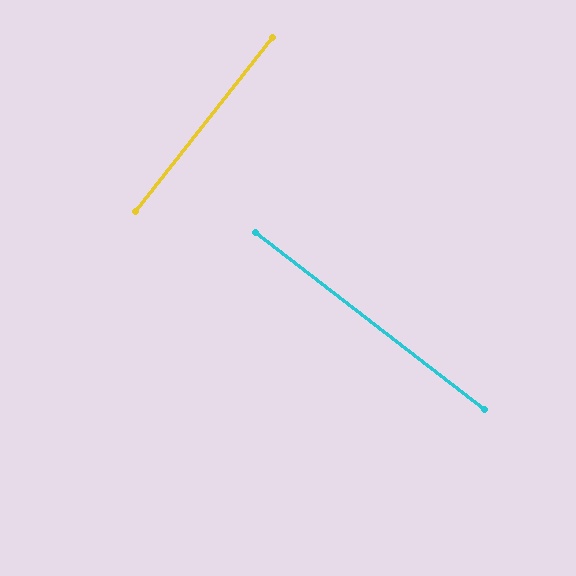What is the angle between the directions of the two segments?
Approximately 90 degrees.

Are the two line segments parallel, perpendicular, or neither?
Perpendicular — they meet at approximately 90°.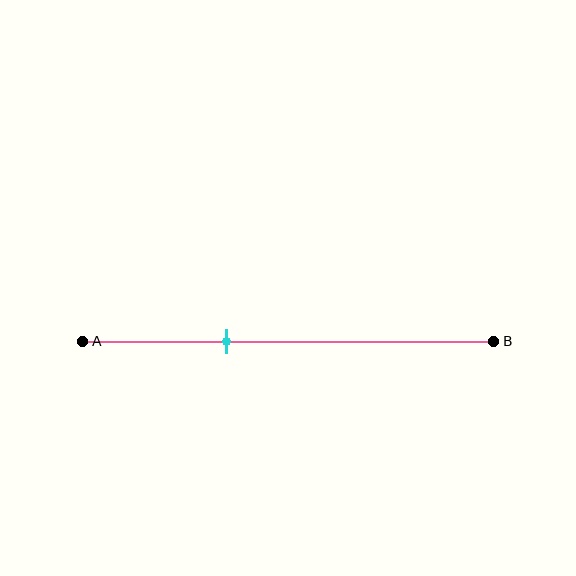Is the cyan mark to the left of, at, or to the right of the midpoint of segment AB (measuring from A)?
The cyan mark is to the left of the midpoint of segment AB.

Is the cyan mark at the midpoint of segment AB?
No, the mark is at about 35% from A, not at the 50% midpoint.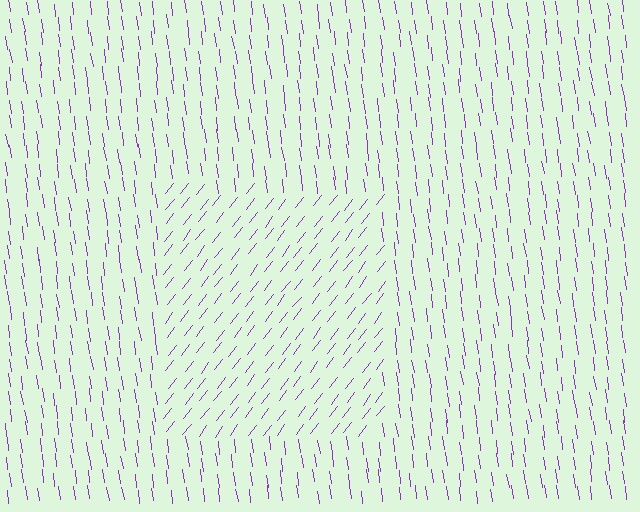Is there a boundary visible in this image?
Yes, there is a texture boundary formed by a change in line orientation.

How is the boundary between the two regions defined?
The boundary is defined purely by a change in line orientation (approximately 45 degrees difference). All lines are the same color and thickness.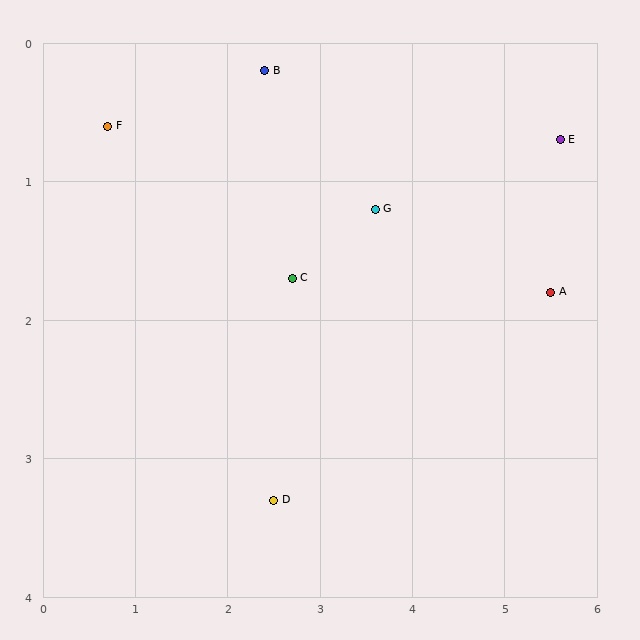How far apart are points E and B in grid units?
Points E and B are about 3.2 grid units apart.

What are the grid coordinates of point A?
Point A is at approximately (5.5, 1.8).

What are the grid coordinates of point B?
Point B is at approximately (2.4, 0.2).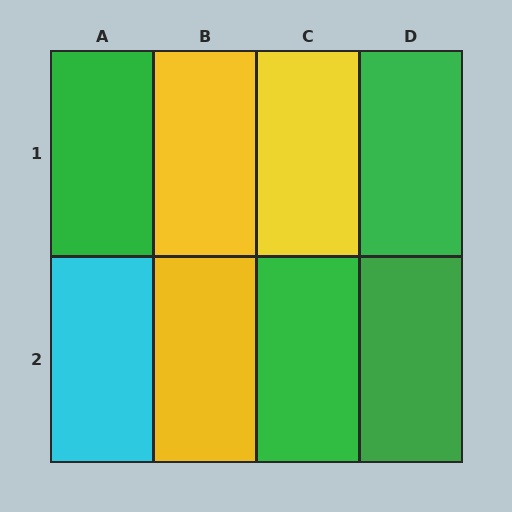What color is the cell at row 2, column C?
Green.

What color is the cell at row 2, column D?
Green.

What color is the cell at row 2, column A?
Cyan.